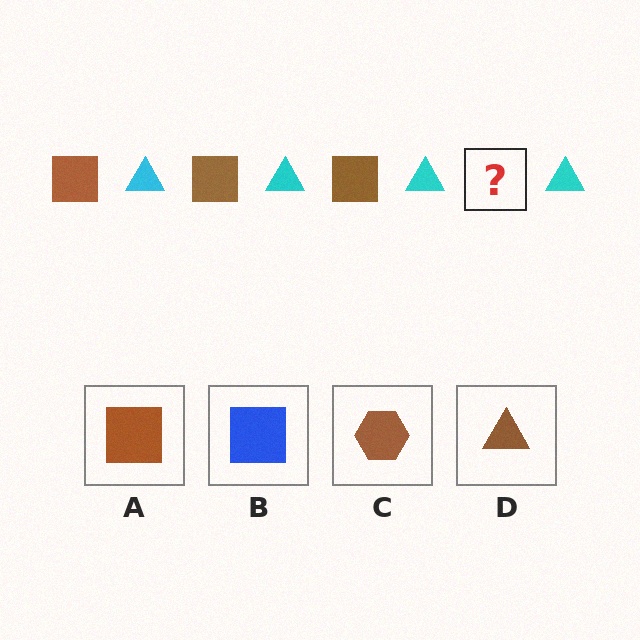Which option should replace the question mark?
Option A.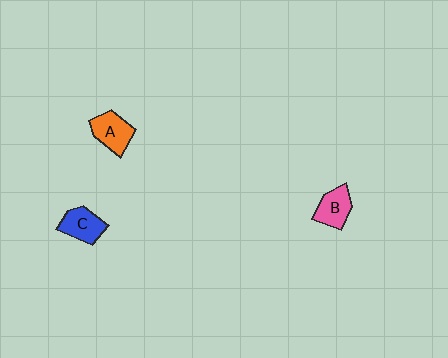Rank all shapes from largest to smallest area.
From largest to smallest: A (orange), C (blue), B (pink).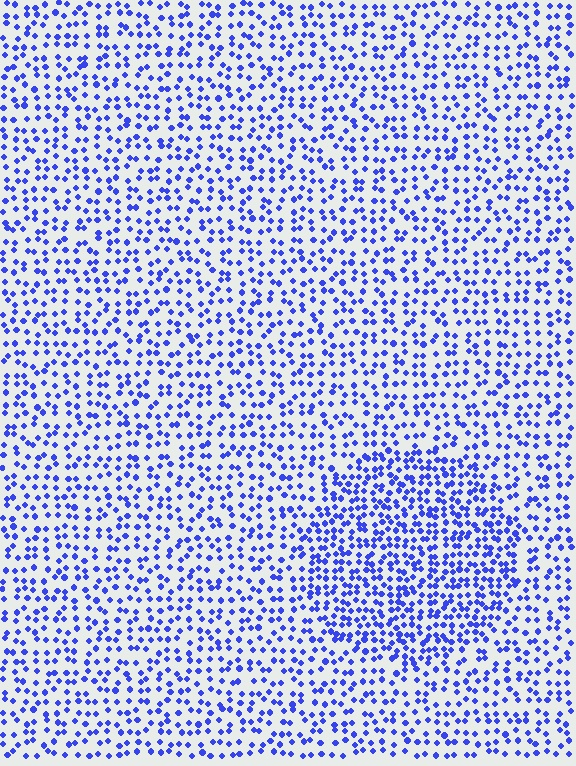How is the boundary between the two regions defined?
The boundary is defined by a change in element density (approximately 1.7x ratio). All elements are the same color, size, and shape.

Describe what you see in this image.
The image contains small blue elements arranged at two different densities. A circle-shaped region is visible where the elements are more densely packed than the surrounding area.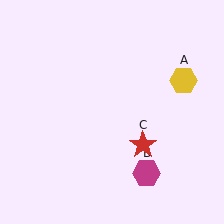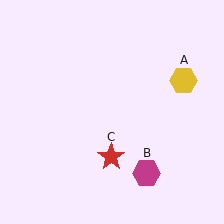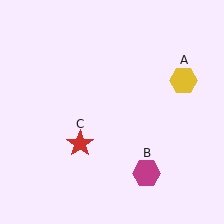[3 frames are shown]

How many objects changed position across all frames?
1 object changed position: red star (object C).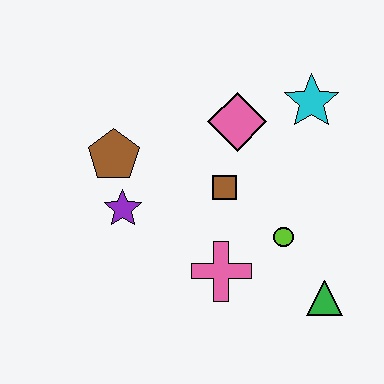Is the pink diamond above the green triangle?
Yes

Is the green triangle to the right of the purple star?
Yes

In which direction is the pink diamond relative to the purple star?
The pink diamond is to the right of the purple star.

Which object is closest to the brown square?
The pink diamond is closest to the brown square.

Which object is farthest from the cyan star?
The purple star is farthest from the cyan star.